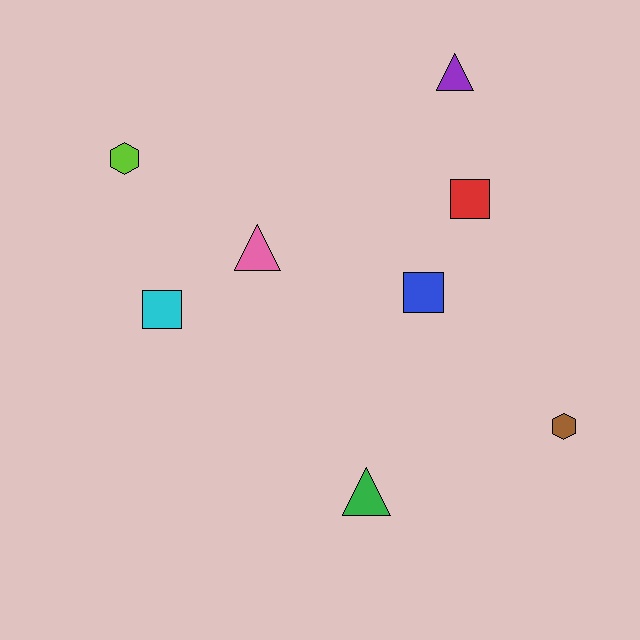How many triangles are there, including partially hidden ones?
There are 3 triangles.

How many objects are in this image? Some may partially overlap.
There are 8 objects.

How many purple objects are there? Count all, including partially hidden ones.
There is 1 purple object.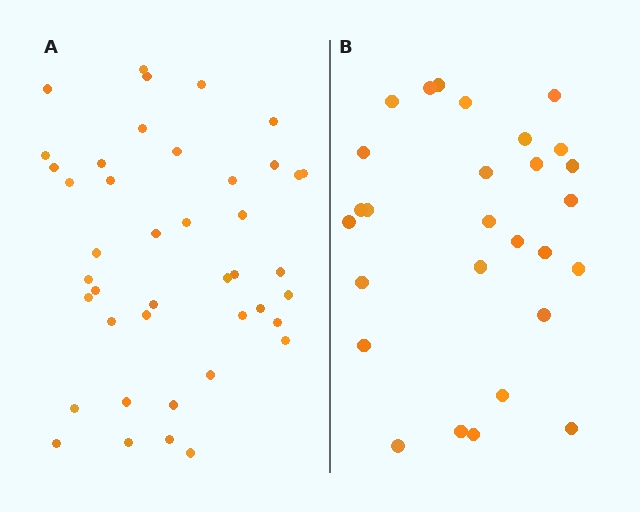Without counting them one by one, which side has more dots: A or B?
Region A (the left region) has more dots.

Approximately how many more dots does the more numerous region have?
Region A has approximately 15 more dots than region B.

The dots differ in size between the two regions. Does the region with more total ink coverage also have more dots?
No. Region B has more total ink coverage because its dots are larger, but region A actually contains more individual dots. Total area can be misleading — the number of items is what matters here.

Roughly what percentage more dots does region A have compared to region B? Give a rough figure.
About 50% more.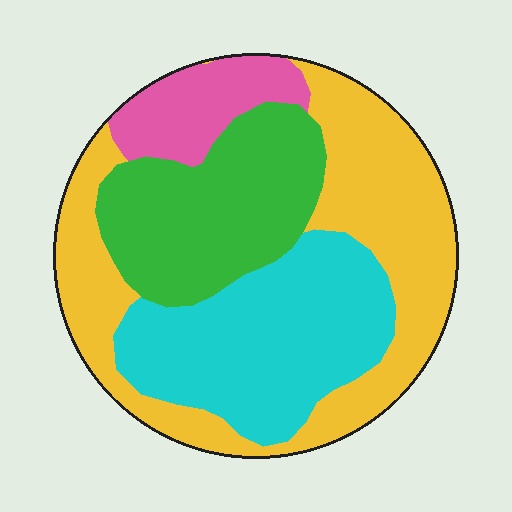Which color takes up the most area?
Yellow, at roughly 40%.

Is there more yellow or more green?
Yellow.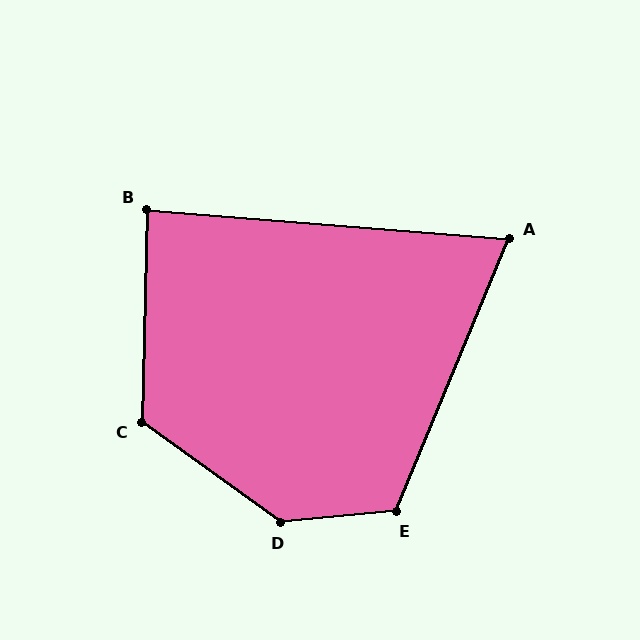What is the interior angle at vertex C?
Approximately 124 degrees (obtuse).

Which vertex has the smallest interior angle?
A, at approximately 72 degrees.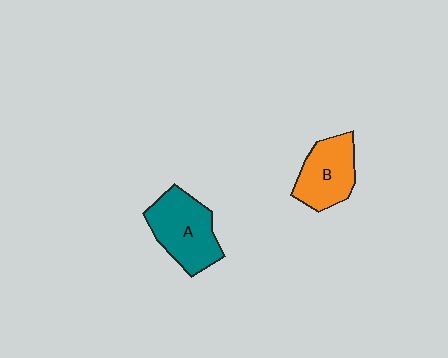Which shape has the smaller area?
Shape B (orange).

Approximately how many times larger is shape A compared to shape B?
Approximately 1.2 times.